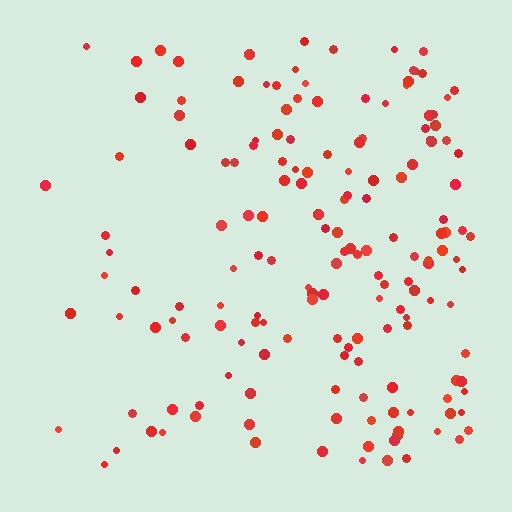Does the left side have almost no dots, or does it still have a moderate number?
Still a moderate number, just noticeably fewer than the right.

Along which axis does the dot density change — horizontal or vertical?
Horizontal.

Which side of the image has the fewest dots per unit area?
The left.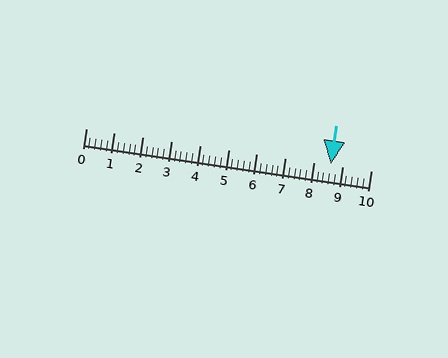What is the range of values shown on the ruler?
The ruler shows values from 0 to 10.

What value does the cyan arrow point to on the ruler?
The cyan arrow points to approximately 8.6.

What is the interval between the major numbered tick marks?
The major tick marks are spaced 1 units apart.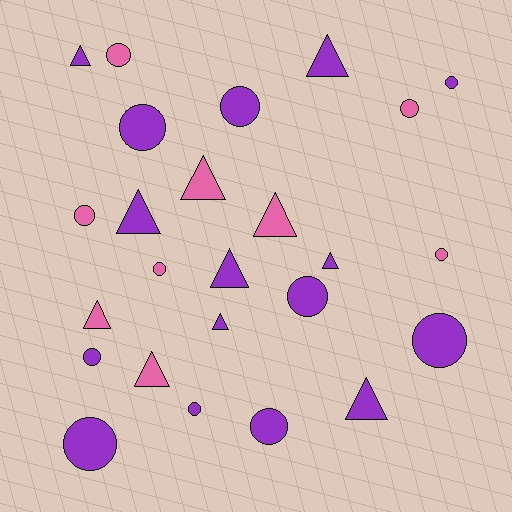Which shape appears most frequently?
Circle, with 14 objects.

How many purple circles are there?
There are 9 purple circles.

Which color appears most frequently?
Purple, with 16 objects.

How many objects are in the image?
There are 25 objects.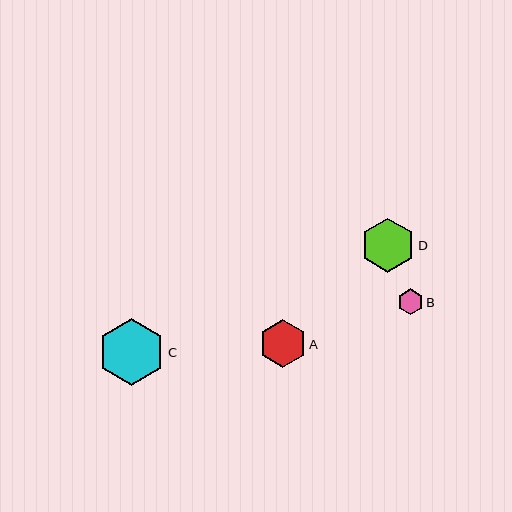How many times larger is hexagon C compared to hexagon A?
Hexagon C is approximately 1.4 times the size of hexagon A.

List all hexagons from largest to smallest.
From largest to smallest: C, D, A, B.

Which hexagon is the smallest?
Hexagon B is the smallest with a size of approximately 26 pixels.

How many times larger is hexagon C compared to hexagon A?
Hexagon C is approximately 1.4 times the size of hexagon A.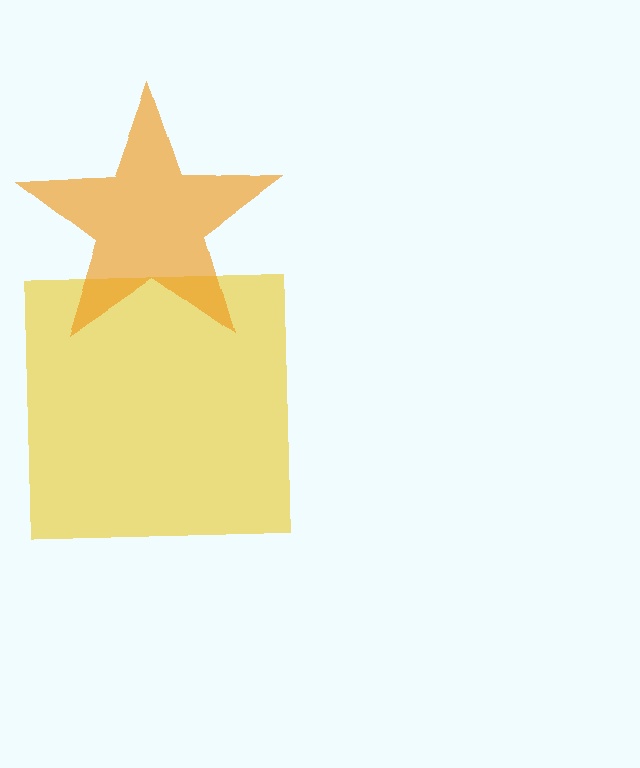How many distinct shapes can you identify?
There are 2 distinct shapes: a yellow square, an orange star.